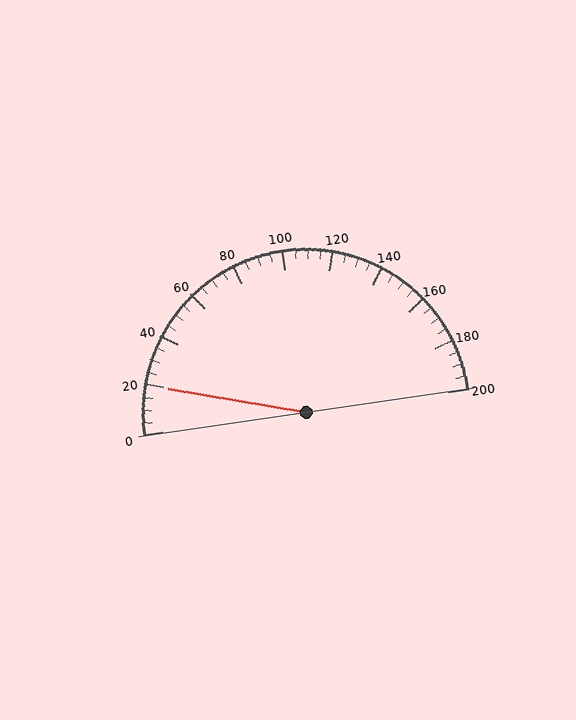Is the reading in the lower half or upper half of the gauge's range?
The reading is in the lower half of the range (0 to 200).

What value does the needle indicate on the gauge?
The needle indicates approximately 20.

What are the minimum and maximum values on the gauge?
The gauge ranges from 0 to 200.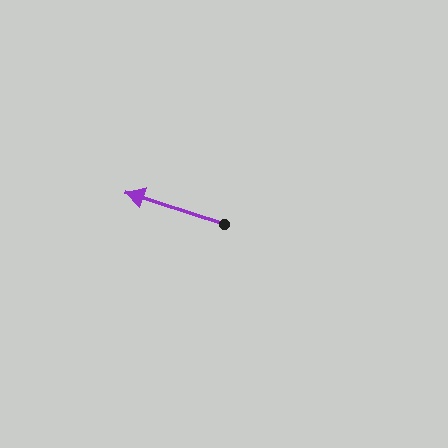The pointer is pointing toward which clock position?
Roughly 10 o'clock.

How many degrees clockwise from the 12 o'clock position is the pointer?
Approximately 288 degrees.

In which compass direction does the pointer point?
West.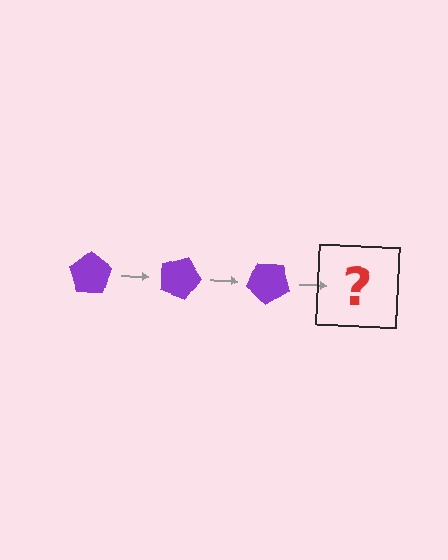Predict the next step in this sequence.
The next step is a purple pentagon rotated 60 degrees.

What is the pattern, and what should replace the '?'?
The pattern is that the pentagon rotates 20 degrees each step. The '?' should be a purple pentagon rotated 60 degrees.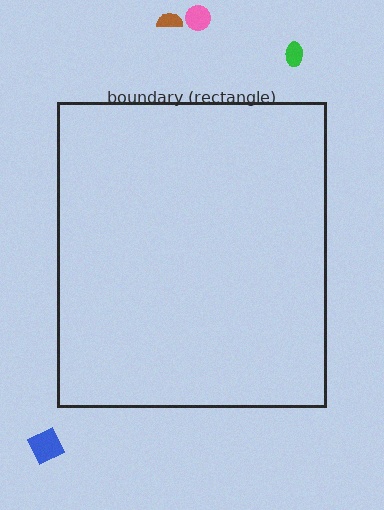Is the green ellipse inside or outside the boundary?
Outside.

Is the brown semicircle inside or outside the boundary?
Outside.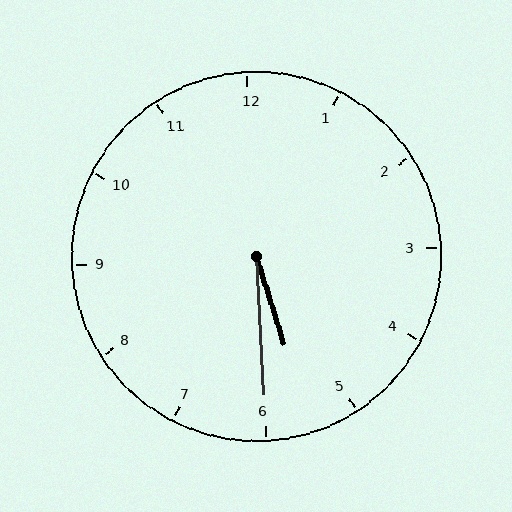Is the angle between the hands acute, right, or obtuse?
It is acute.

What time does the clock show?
5:30.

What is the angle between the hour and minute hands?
Approximately 15 degrees.